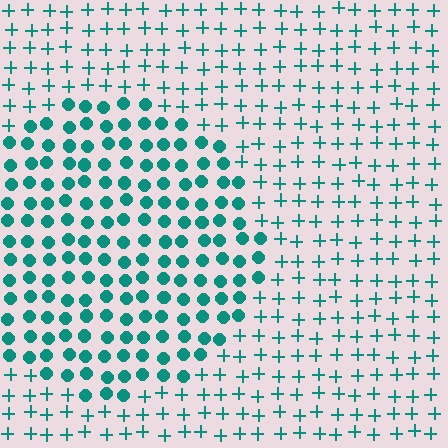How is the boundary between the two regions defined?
The boundary is defined by a change in element shape: circles inside vs. plus signs outside. All elements share the same color and spacing.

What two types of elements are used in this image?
The image uses circles inside the circle region and plus signs outside it.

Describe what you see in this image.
The image is filled with small teal elements arranged in a uniform grid. A circle-shaped region contains circles, while the surrounding area contains plus signs. The boundary is defined purely by the change in element shape.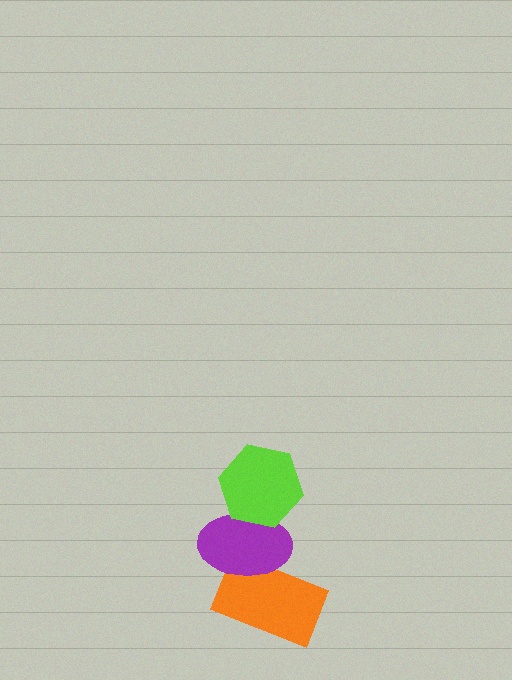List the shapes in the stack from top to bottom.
From top to bottom: the lime hexagon, the purple ellipse, the orange rectangle.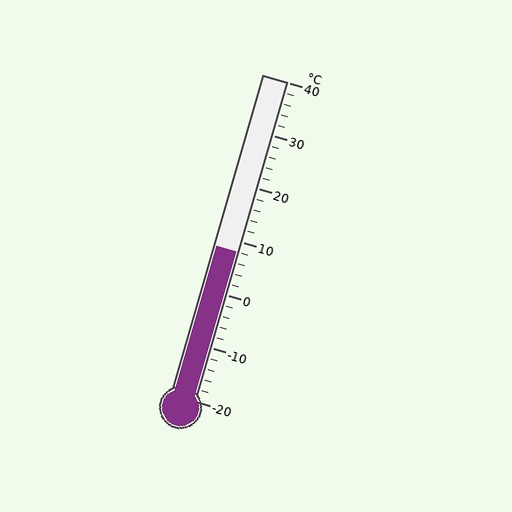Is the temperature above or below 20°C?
The temperature is below 20°C.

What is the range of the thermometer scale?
The thermometer scale ranges from -20°C to 40°C.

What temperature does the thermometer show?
The thermometer shows approximately 8°C.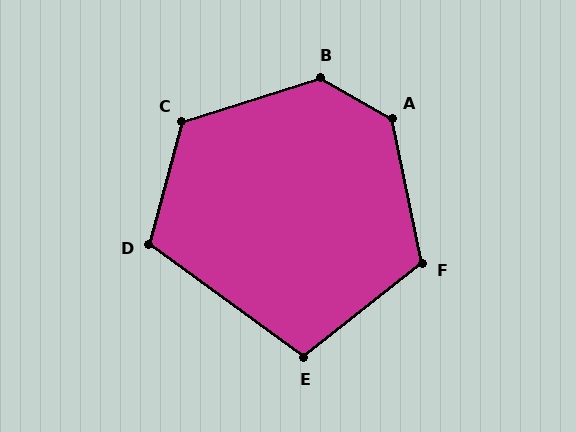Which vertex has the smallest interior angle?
E, at approximately 106 degrees.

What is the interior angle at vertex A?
Approximately 132 degrees (obtuse).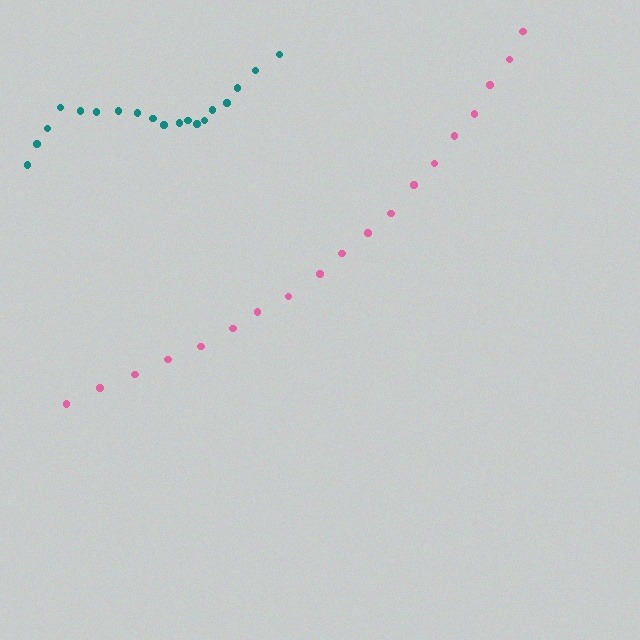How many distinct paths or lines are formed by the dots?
There are 2 distinct paths.